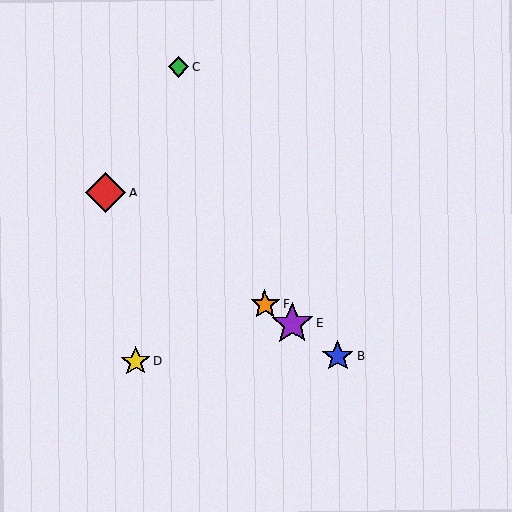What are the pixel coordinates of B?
Object B is at (338, 356).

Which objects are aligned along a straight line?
Objects A, B, E, F are aligned along a straight line.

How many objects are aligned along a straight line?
4 objects (A, B, E, F) are aligned along a straight line.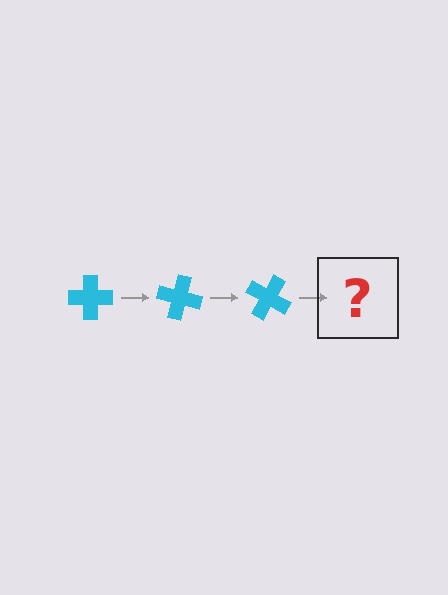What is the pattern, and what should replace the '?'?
The pattern is that the cross rotates 15 degrees each step. The '?' should be a cyan cross rotated 45 degrees.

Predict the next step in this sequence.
The next step is a cyan cross rotated 45 degrees.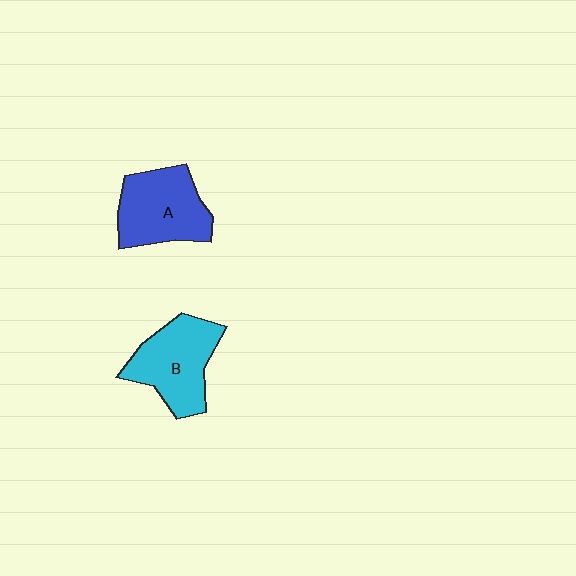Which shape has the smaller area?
Shape A (blue).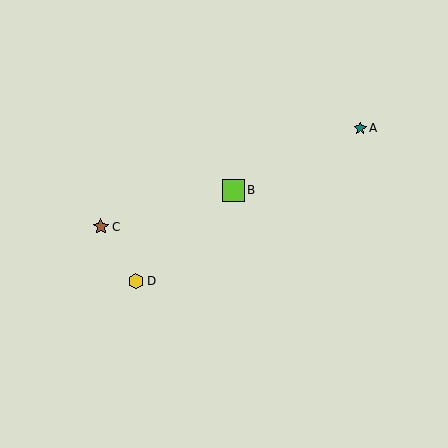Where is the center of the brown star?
The center of the brown star is at (101, 227).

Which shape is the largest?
The lime square (labeled B) is the largest.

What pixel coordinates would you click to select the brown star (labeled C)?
Click at (101, 227) to select the brown star C.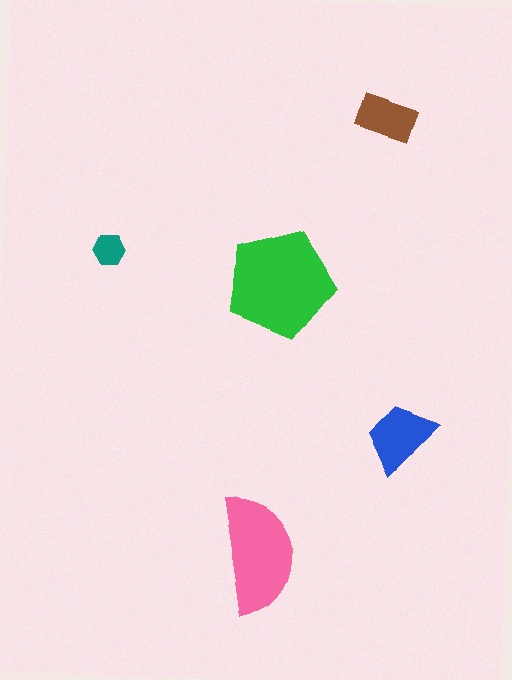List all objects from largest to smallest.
The green pentagon, the pink semicircle, the blue trapezoid, the brown rectangle, the teal hexagon.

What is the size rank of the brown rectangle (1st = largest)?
4th.